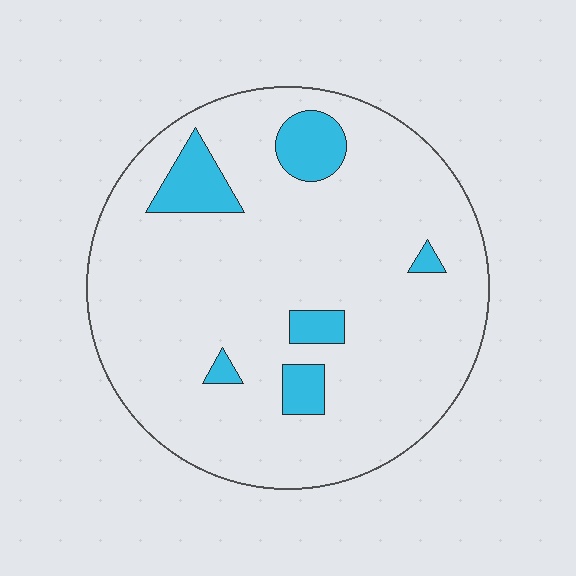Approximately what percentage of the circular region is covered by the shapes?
Approximately 10%.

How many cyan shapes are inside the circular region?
6.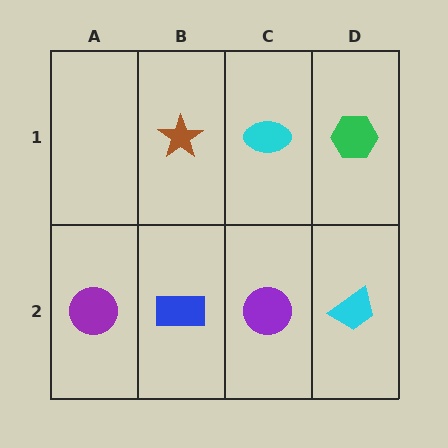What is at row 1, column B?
A brown star.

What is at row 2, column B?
A blue rectangle.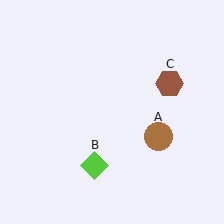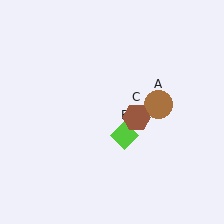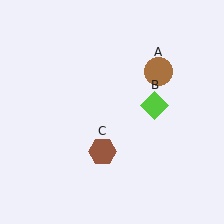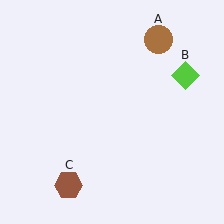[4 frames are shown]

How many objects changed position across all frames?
3 objects changed position: brown circle (object A), lime diamond (object B), brown hexagon (object C).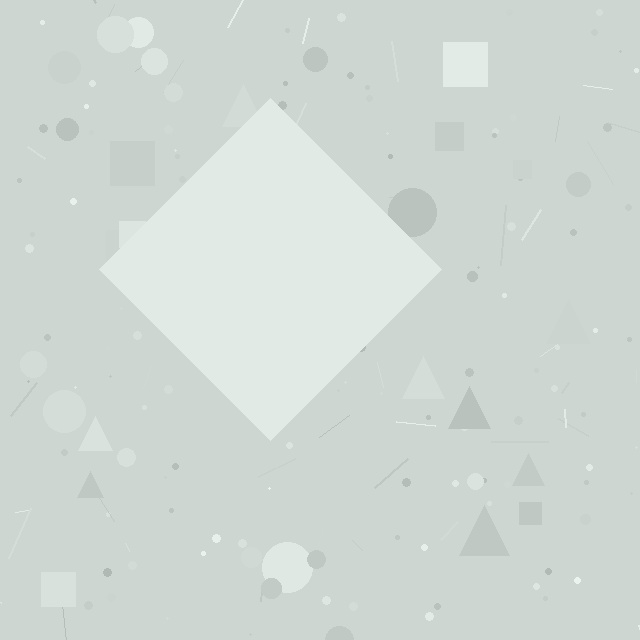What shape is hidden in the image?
A diamond is hidden in the image.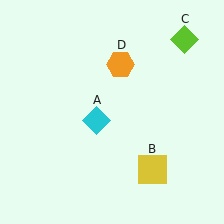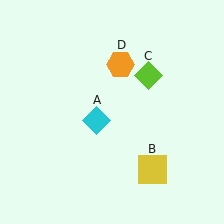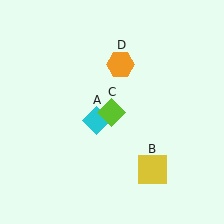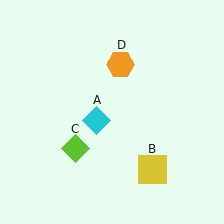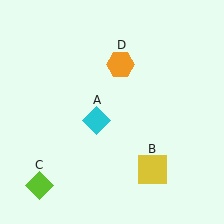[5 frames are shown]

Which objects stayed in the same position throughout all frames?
Cyan diamond (object A) and yellow square (object B) and orange hexagon (object D) remained stationary.